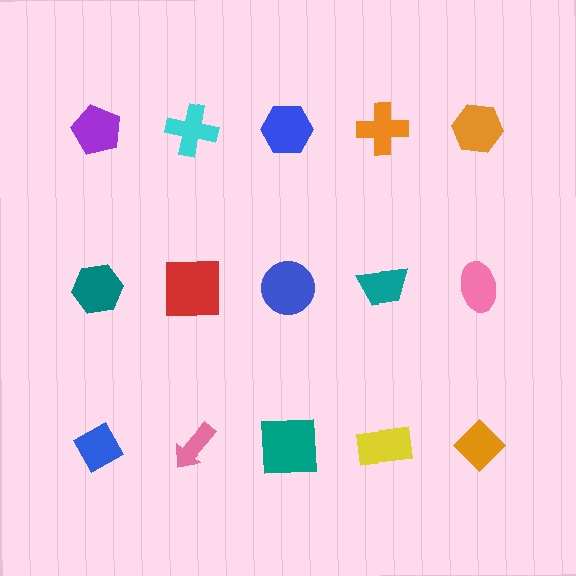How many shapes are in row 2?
5 shapes.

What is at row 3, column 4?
A yellow rectangle.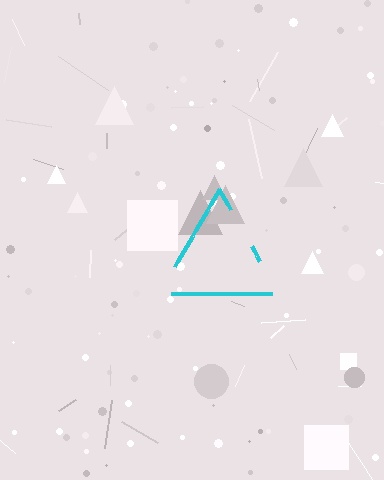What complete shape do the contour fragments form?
The contour fragments form a triangle.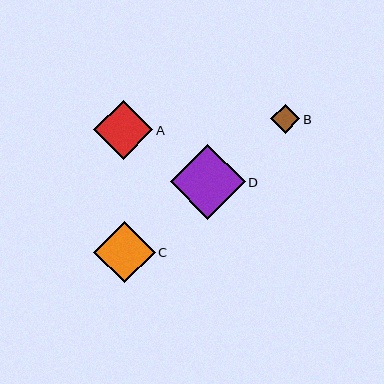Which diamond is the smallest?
Diamond B is the smallest with a size of approximately 29 pixels.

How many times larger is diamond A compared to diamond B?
Diamond A is approximately 2.1 times the size of diamond B.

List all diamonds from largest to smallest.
From largest to smallest: D, C, A, B.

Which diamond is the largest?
Diamond D is the largest with a size of approximately 75 pixels.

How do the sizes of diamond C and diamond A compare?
Diamond C and diamond A are approximately the same size.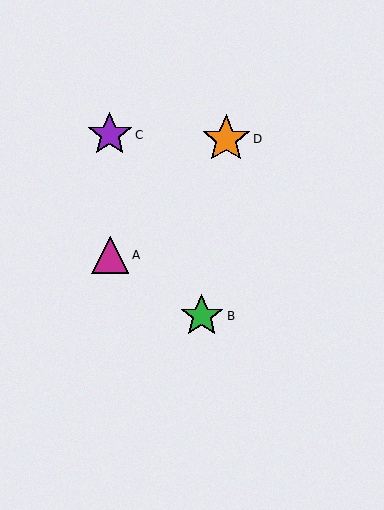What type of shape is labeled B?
Shape B is a green star.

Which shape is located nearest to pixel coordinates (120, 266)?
The magenta triangle (labeled A) at (110, 255) is nearest to that location.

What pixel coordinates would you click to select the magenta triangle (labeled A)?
Click at (110, 255) to select the magenta triangle A.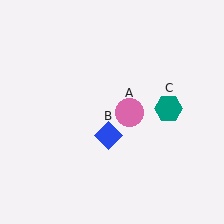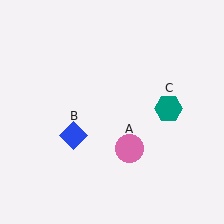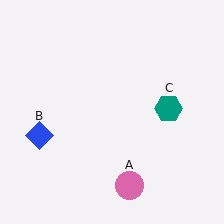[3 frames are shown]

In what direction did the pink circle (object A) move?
The pink circle (object A) moved down.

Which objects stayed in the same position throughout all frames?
Teal hexagon (object C) remained stationary.